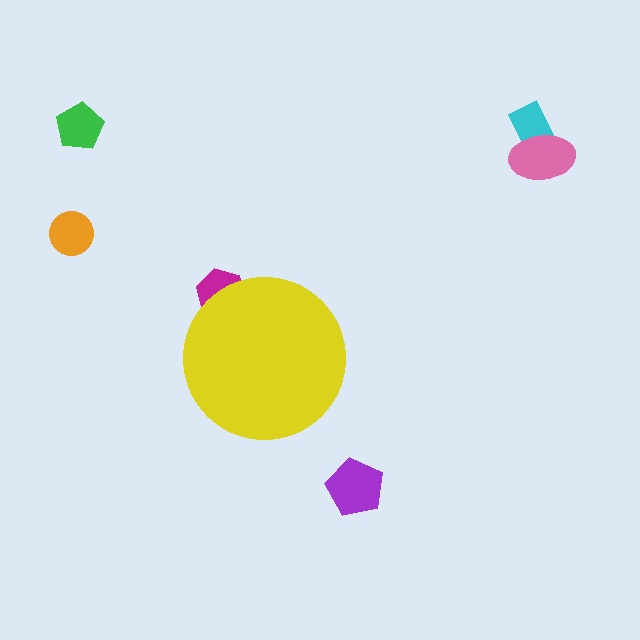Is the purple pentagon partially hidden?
No, the purple pentagon is fully visible.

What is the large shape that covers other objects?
A yellow circle.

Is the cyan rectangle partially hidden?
No, the cyan rectangle is fully visible.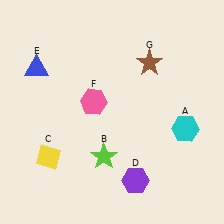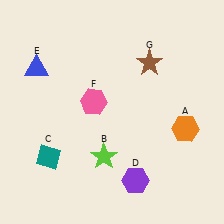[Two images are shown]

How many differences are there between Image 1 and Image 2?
There are 2 differences between the two images.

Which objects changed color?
A changed from cyan to orange. C changed from yellow to teal.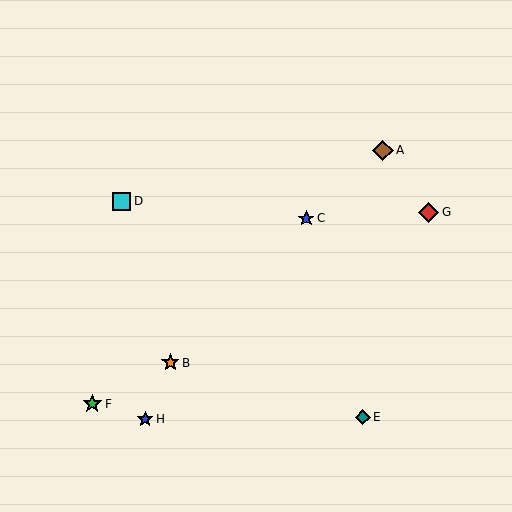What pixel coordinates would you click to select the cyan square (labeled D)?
Click at (122, 201) to select the cyan square D.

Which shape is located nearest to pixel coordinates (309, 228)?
The blue star (labeled C) at (306, 218) is nearest to that location.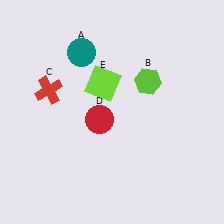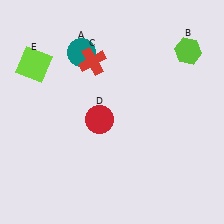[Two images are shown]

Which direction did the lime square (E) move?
The lime square (E) moved left.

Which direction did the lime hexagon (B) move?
The lime hexagon (B) moved right.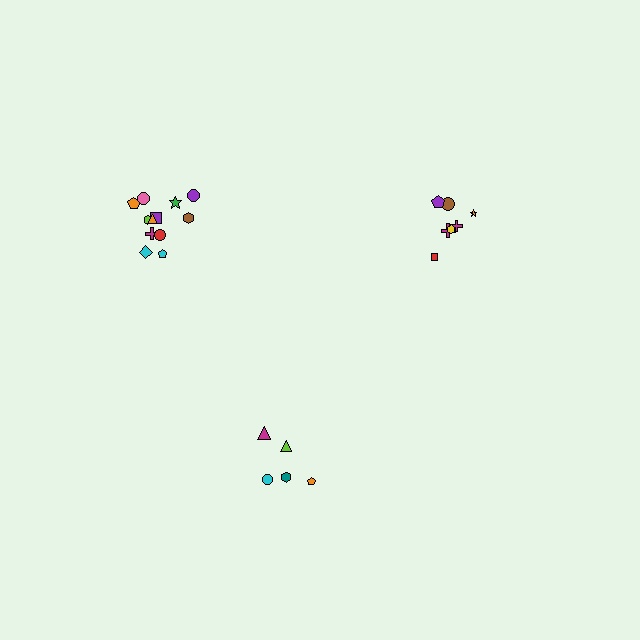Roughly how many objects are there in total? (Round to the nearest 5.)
Roughly 25 objects in total.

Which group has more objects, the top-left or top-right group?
The top-left group.